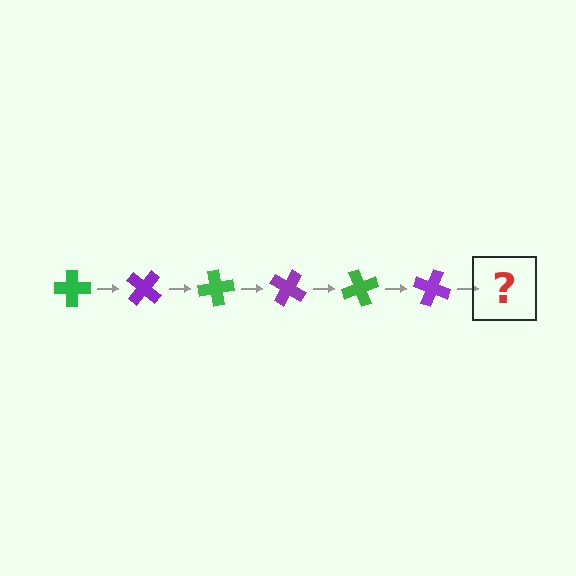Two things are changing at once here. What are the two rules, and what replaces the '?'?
The two rules are that it rotates 40 degrees each step and the color cycles through green and purple. The '?' should be a green cross, rotated 240 degrees from the start.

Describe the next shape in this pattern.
It should be a green cross, rotated 240 degrees from the start.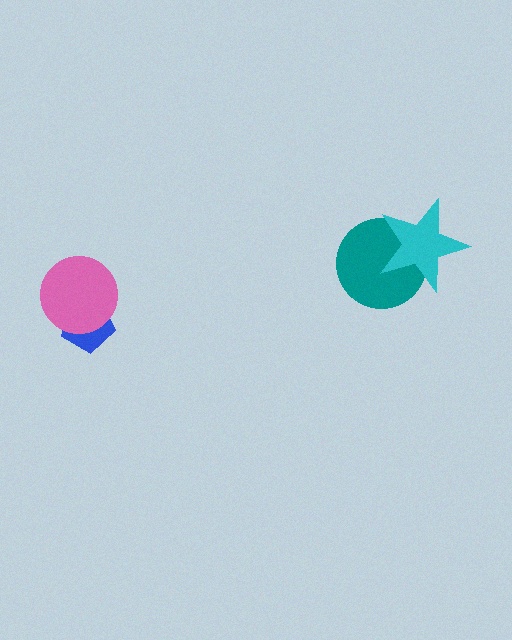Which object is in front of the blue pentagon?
The pink circle is in front of the blue pentagon.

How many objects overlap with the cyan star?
1 object overlaps with the cyan star.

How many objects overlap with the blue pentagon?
1 object overlaps with the blue pentagon.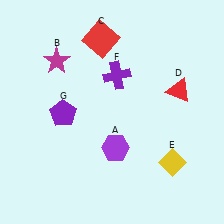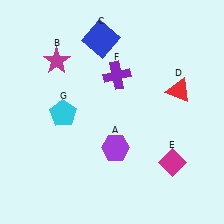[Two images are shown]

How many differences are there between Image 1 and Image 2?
There are 3 differences between the two images.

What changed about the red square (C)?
In Image 1, C is red. In Image 2, it changed to blue.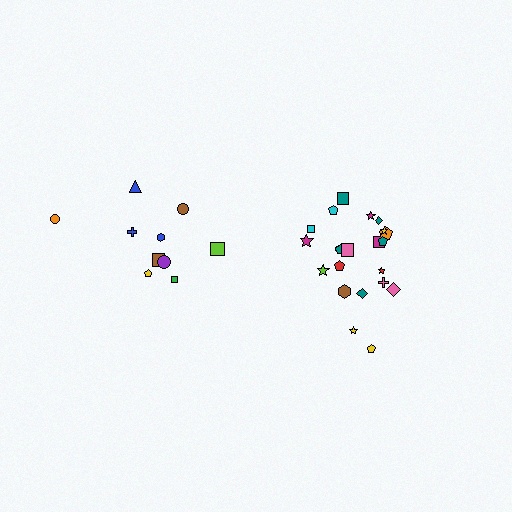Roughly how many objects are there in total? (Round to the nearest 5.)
Roughly 30 objects in total.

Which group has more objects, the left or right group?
The right group.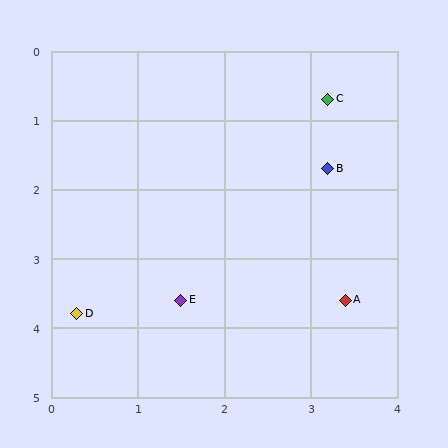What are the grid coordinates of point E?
Point E is at approximately (1.5, 3.6).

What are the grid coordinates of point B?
Point B is at approximately (3.2, 1.7).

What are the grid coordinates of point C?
Point C is at approximately (3.2, 0.7).